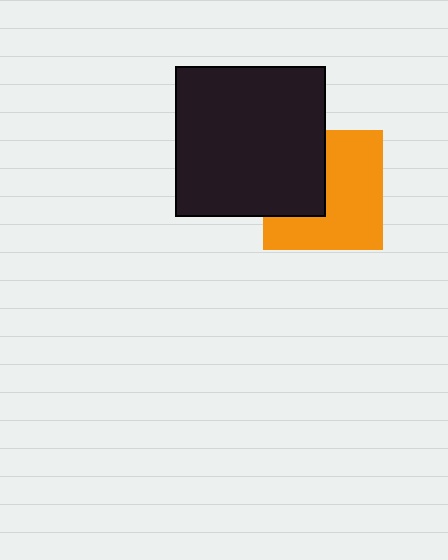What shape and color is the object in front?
The object in front is a black square.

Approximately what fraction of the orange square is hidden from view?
Roughly 38% of the orange square is hidden behind the black square.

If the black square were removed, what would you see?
You would see the complete orange square.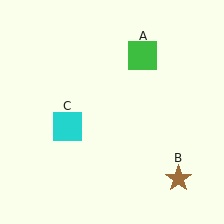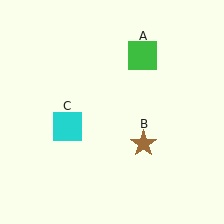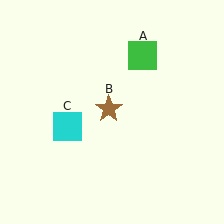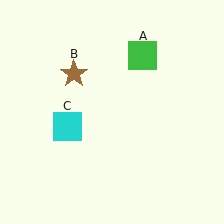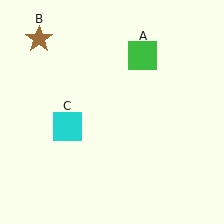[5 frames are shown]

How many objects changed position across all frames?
1 object changed position: brown star (object B).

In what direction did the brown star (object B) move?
The brown star (object B) moved up and to the left.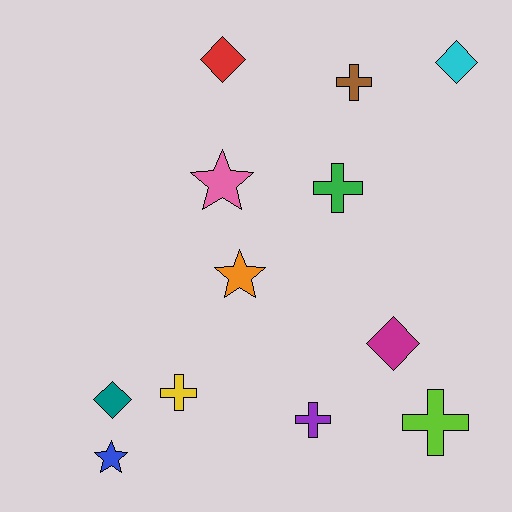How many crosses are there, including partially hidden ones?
There are 5 crosses.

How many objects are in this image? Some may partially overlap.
There are 12 objects.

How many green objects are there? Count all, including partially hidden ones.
There is 1 green object.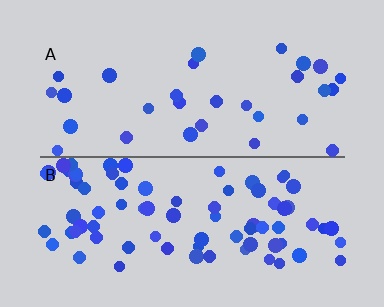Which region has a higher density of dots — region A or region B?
B (the bottom).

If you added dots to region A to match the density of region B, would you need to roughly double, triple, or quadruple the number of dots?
Approximately triple.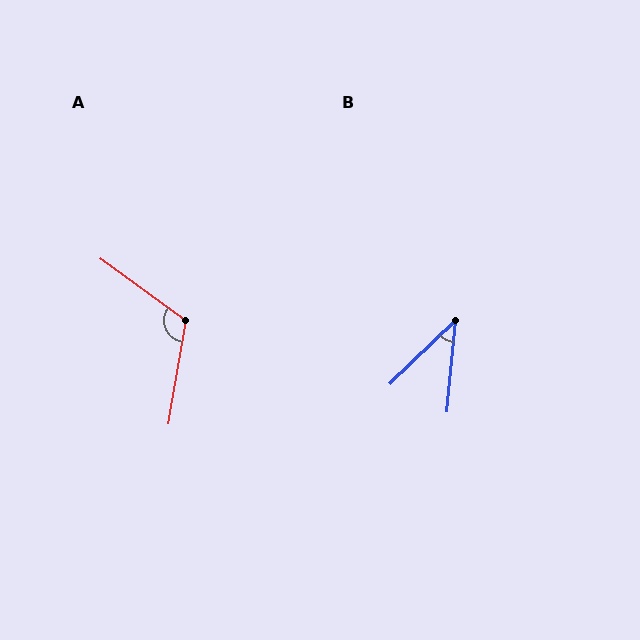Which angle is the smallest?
B, at approximately 40 degrees.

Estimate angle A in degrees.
Approximately 116 degrees.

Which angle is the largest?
A, at approximately 116 degrees.